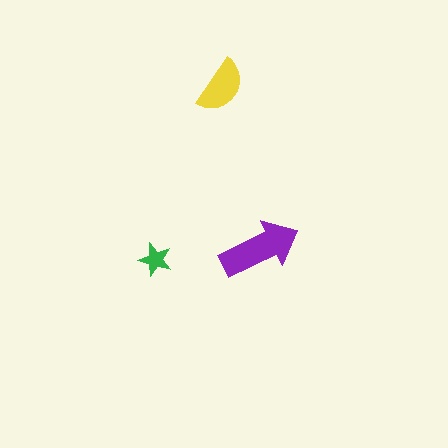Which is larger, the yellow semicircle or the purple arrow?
The purple arrow.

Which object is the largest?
The purple arrow.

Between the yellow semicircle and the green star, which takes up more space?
The yellow semicircle.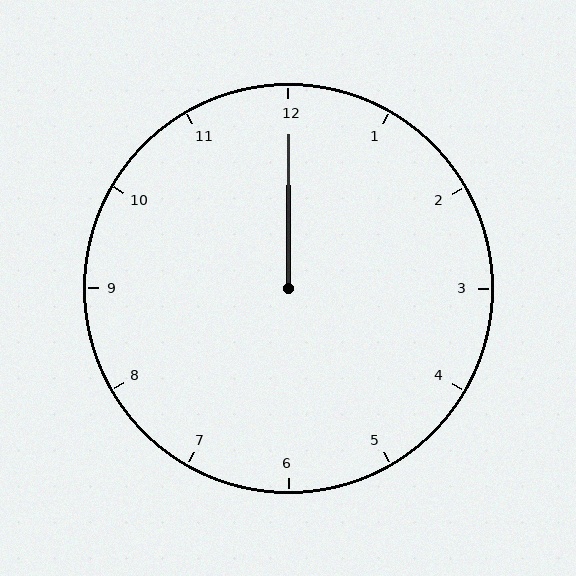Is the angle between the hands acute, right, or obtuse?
It is acute.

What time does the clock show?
12:00.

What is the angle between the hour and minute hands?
Approximately 0 degrees.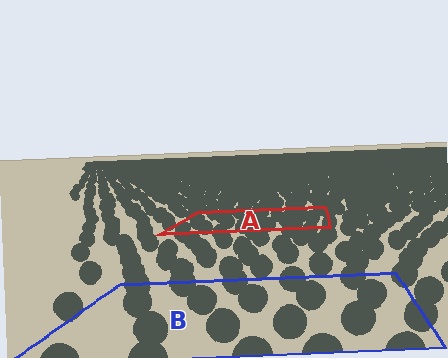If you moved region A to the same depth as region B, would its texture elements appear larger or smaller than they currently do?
They would appear larger. At a closer depth, the same texture elements are projected at a bigger on-screen size.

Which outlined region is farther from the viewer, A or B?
Region A is farther from the viewer — the texture elements inside it appear smaller and more densely packed.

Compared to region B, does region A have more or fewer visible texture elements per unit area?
Region A has more texture elements per unit area — they are packed more densely because it is farther away.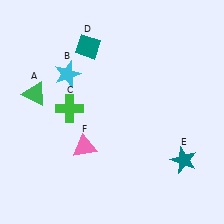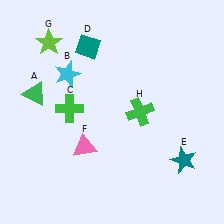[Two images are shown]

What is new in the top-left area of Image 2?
A lime star (G) was added in the top-left area of Image 2.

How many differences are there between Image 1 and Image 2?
There are 2 differences between the two images.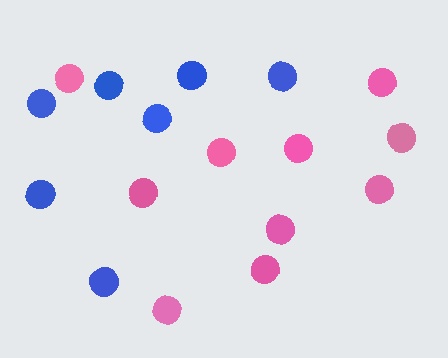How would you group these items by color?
There are 2 groups: one group of pink circles (10) and one group of blue circles (7).